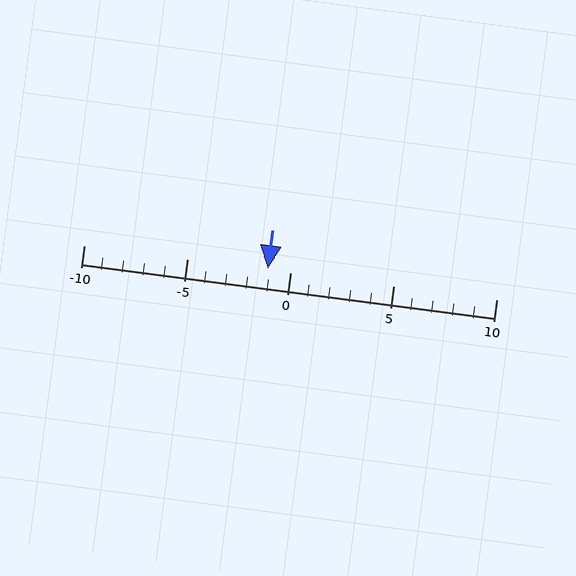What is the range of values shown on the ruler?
The ruler shows values from -10 to 10.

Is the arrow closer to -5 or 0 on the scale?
The arrow is closer to 0.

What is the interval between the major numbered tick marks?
The major tick marks are spaced 5 units apart.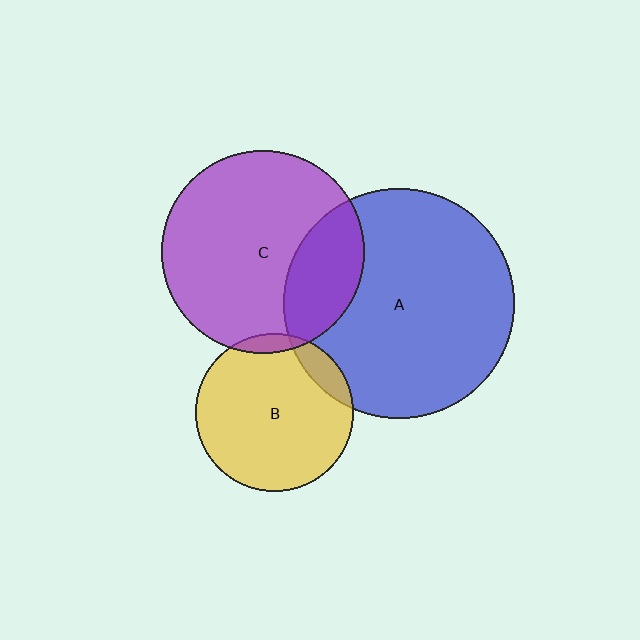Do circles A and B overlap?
Yes.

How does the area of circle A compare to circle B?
Approximately 2.1 times.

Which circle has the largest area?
Circle A (blue).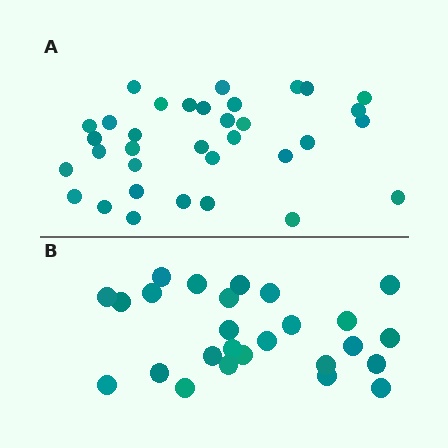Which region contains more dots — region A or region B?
Region A (the top region) has more dots.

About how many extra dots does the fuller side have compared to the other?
Region A has roughly 8 or so more dots than region B.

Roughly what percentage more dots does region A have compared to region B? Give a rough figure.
About 30% more.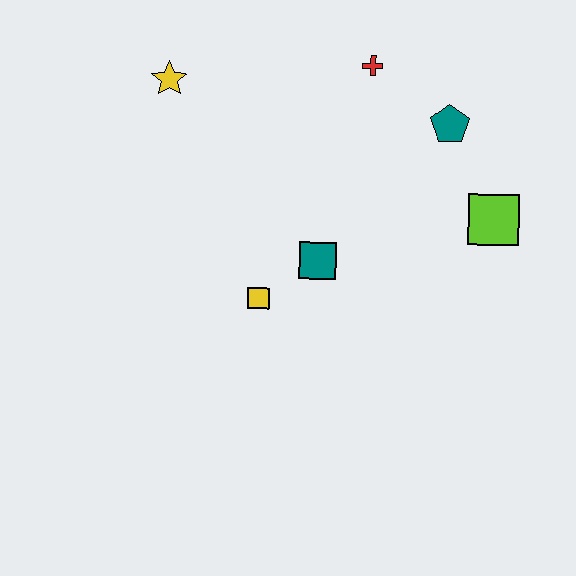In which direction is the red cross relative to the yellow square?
The red cross is above the yellow square.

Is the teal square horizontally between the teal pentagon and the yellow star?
Yes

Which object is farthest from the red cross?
The yellow square is farthest from the red cross.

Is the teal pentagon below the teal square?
No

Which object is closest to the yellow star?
The red cross is closest to the yellow star.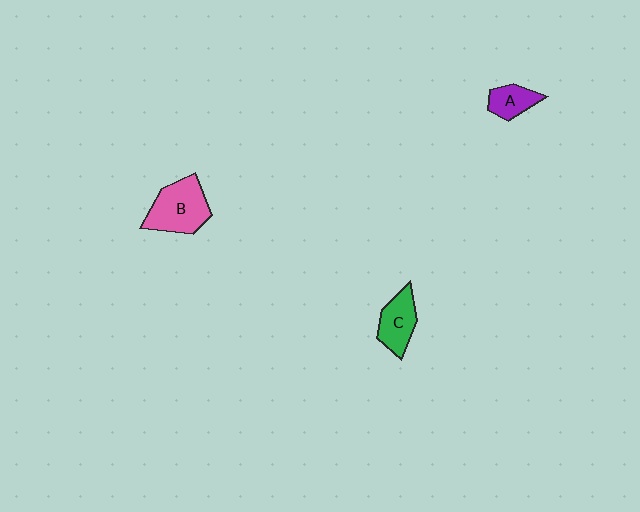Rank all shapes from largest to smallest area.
From largest to smallest: B (pink), C (green), A (purple).